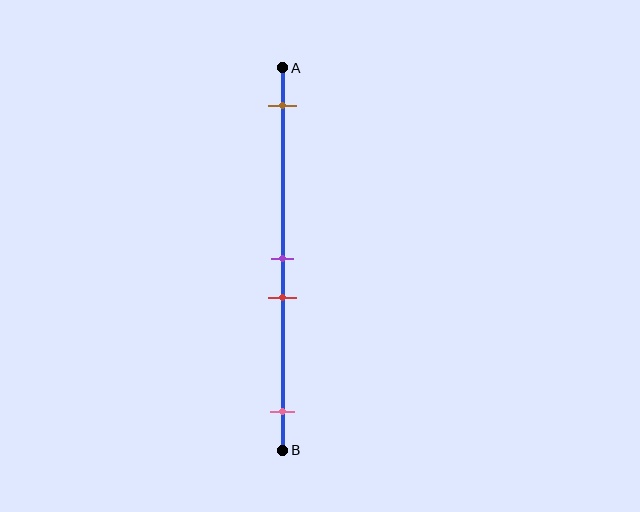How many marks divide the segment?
There are 4 marks dividing the segment.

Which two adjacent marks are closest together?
The purple and red marks are the closest adjacent pair.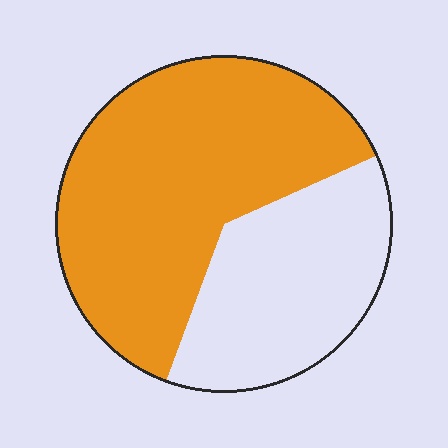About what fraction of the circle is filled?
About five eighths (5/8).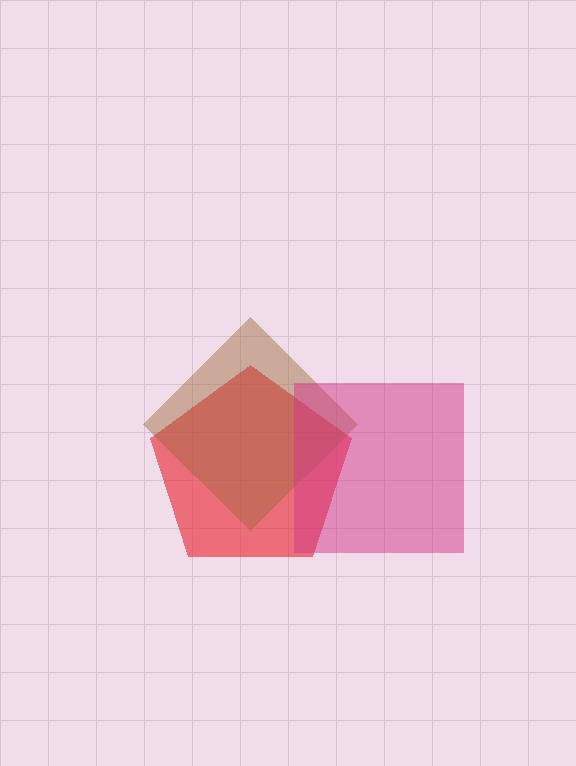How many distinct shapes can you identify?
There are 3 distinct shapes: a red pentagon, a brown diamond, a magenta square.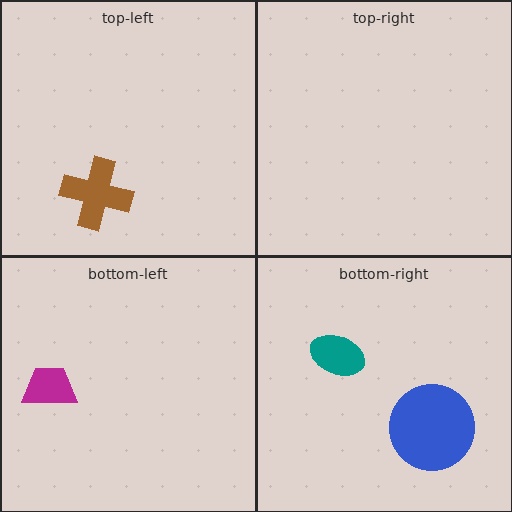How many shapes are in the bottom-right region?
2.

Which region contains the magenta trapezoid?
The bottom-left region.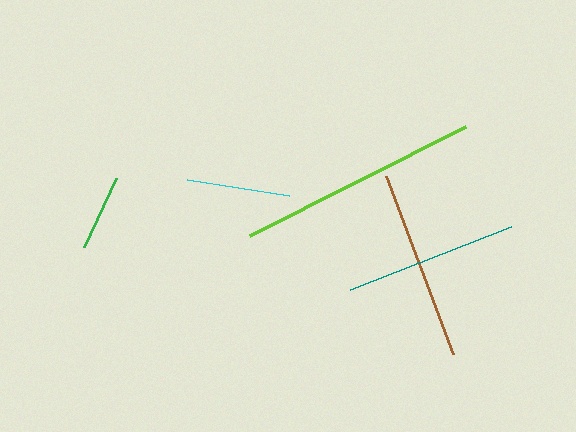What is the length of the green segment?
The green segment is approximately 77 pixels long.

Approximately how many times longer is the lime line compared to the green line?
The lime line is approximately 3.2 times the length of the green line.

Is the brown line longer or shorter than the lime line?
The lime line is longer than the brown line.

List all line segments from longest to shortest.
From longest to shortest: lime, brown, teal, cyan, green.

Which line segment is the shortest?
The green line is the shortest at approximately 77 pixels.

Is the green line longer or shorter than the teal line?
The teal line is longer than the green line.